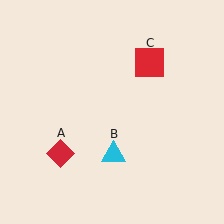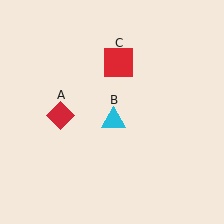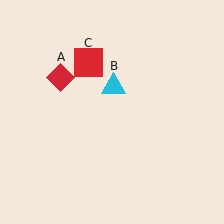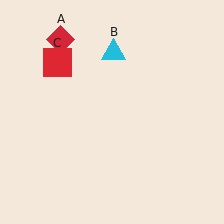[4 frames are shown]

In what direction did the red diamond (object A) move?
The red diamond (object A) moved up.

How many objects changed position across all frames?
3 objects changed position: red diamond (object A), cyan triangle (object B), red square (object C).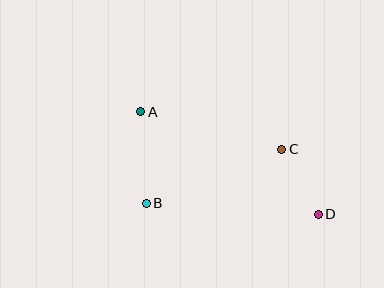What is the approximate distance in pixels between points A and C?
The distance between A and C is approximately 146 pixels.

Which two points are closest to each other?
Points C and D are closest to each other.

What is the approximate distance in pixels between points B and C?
The distance between B and C is approximately 146 pixels.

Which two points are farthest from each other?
Points A and D are farthest from each other.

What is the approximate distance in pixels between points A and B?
The distance between A and B is approximately 91 pixels.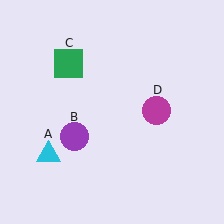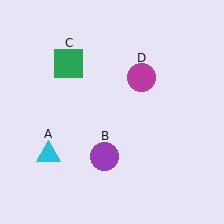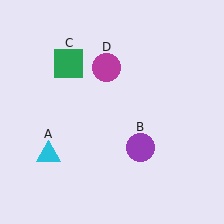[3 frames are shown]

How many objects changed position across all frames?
2 objects changed position: purple circle (object B), magenta circle (object D).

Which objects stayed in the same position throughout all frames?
Cyan triangle (object A) and green square (object C) remained stationary.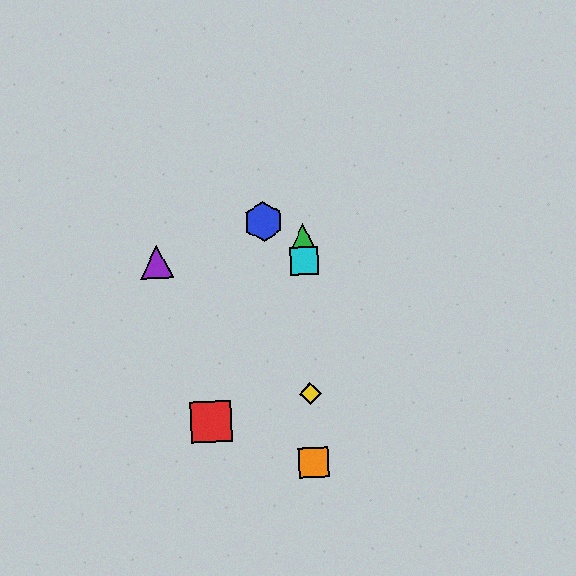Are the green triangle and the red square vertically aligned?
No, the green triangle is at x≈303 and the red square is at x≈211.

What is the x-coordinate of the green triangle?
The green triangle is at x≈303.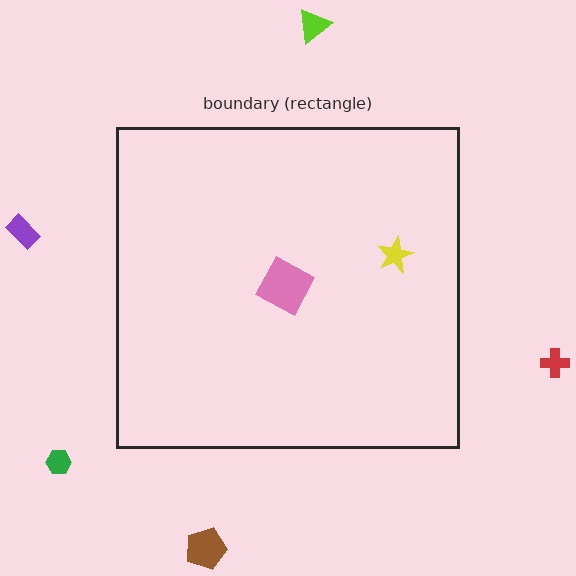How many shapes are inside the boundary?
2 inside, 5 outside.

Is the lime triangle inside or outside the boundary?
Outside.